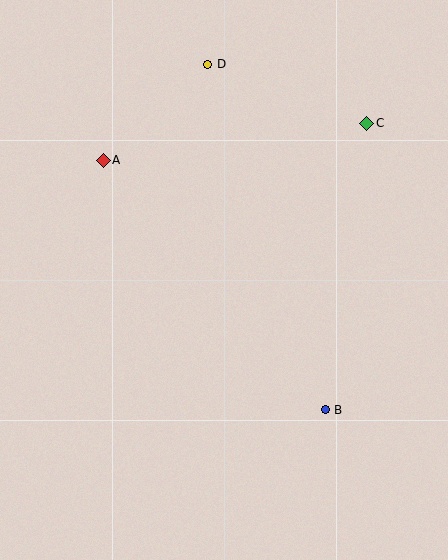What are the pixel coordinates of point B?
Point B is at (325, 410).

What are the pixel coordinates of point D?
Point D is at (208, 64).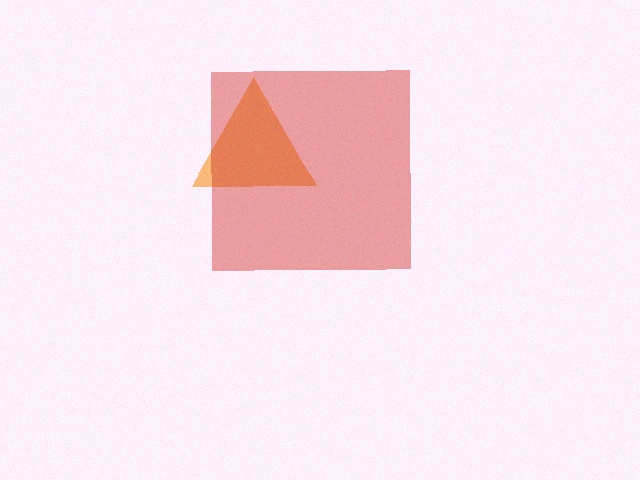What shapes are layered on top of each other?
The layered shapes are: an orange triangle, a red square.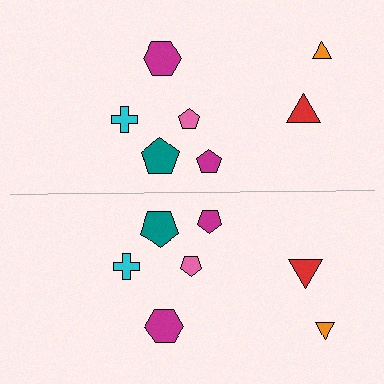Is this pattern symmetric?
Yes, this pattern has bilateral (reflection) symmetry.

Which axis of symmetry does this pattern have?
The pattern has a horizontal axis of symmetry running through the center of the image.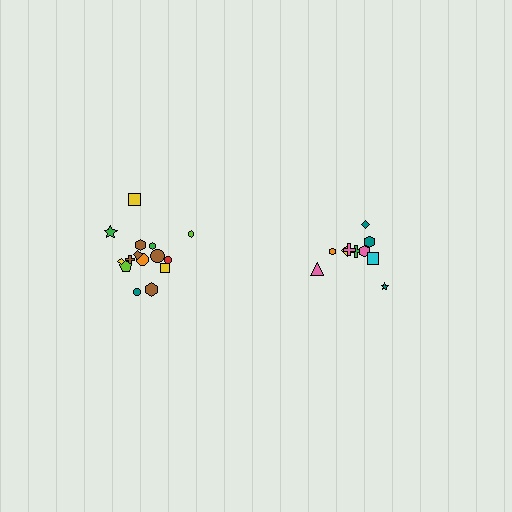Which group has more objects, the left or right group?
The left group.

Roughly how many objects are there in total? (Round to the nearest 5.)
Roughly 25 objects in total.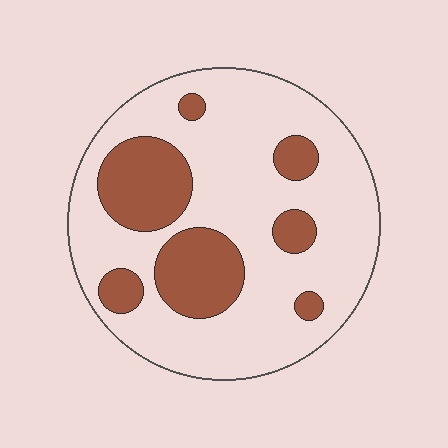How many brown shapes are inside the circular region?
7.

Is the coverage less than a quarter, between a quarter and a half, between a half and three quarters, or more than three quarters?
Between a quarter and a half.